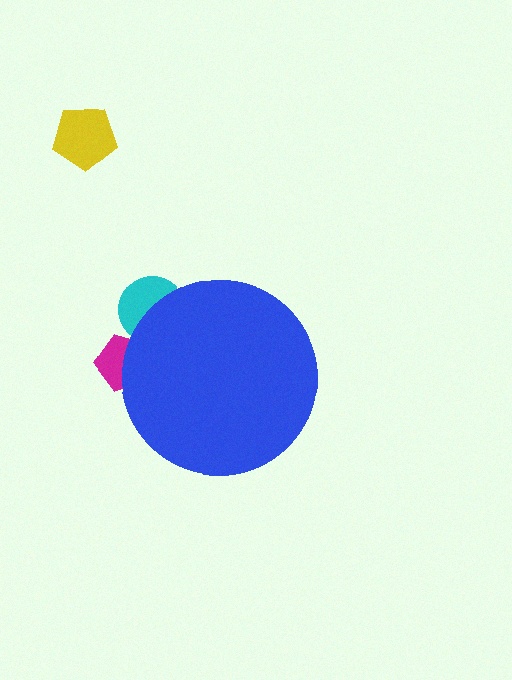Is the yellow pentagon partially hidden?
No, the yellow pentagon is fully visible.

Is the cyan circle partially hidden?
Yes, the cyan circle is partially hidden behind the blue circle.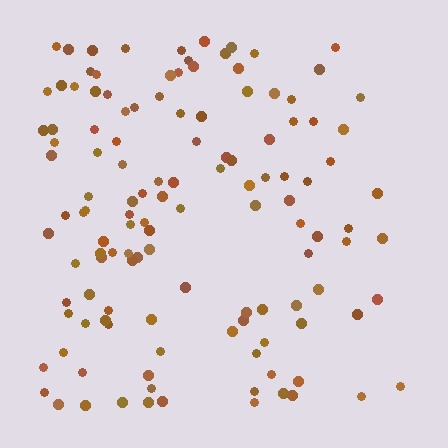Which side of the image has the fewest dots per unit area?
The right.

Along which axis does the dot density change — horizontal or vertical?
Horizontal.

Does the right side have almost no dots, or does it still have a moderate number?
Still a moderate number, just noticeably fewer than the left.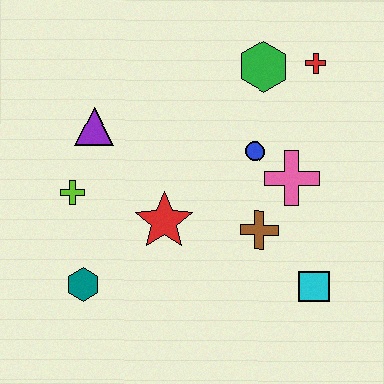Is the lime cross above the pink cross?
No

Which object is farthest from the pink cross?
The teal hexagon is farthest from the pink cross.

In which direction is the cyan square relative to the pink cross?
The cyan square is below the pink cross.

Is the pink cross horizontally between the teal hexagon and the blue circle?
No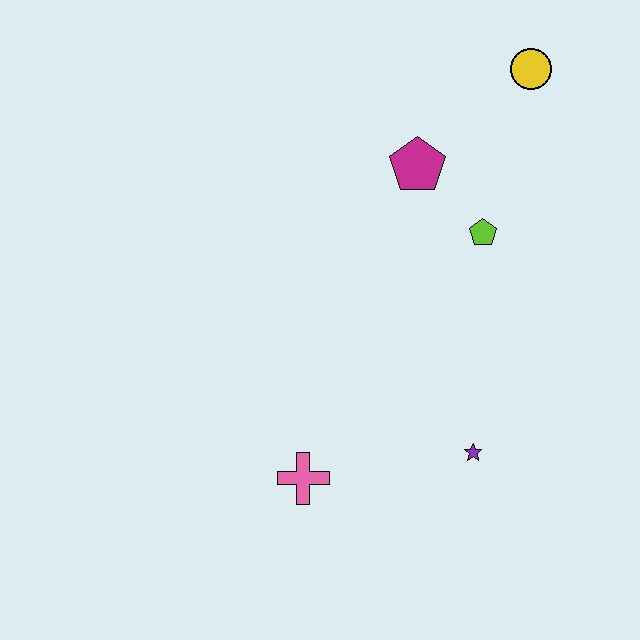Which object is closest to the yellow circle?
The magenta pentagon is closest to the yellow circle.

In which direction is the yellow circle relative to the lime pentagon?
The yellow circle is above the lime pentagon.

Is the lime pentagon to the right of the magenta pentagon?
Yes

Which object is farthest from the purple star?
The yellow circle is farthest from the purple star.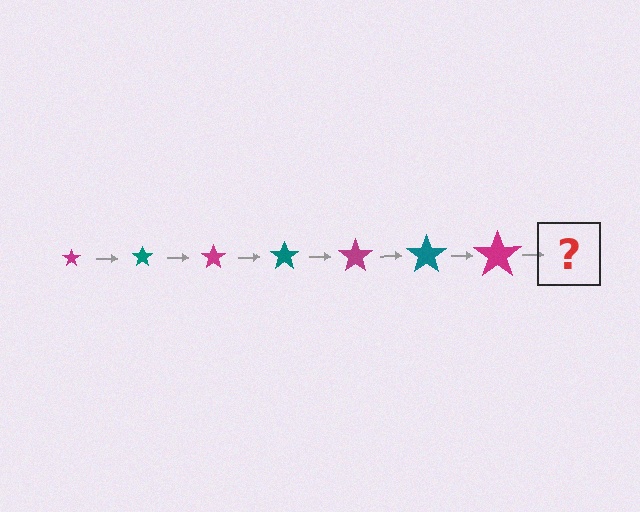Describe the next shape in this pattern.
It should be a teal star, larger than the previous one.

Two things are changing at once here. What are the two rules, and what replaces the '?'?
The two rules are that the star grows larger each step and the color cycles through magenta and teal. The '?' should be a teal star, larger than the previous one.